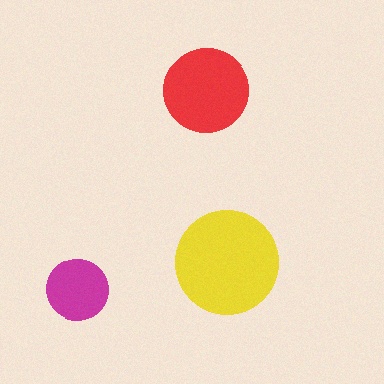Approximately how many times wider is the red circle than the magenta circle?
About 1.5 times wider.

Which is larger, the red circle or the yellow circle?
The yellow one.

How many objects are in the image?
There are 3 objects in the image.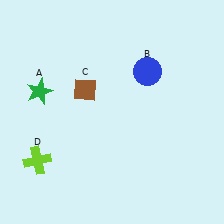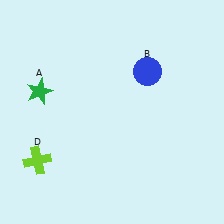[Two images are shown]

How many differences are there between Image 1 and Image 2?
There is 1 difference between the two images.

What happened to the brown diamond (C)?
The brown diamond (C) was removed in Image 2. It was in the top-left area of Image 1.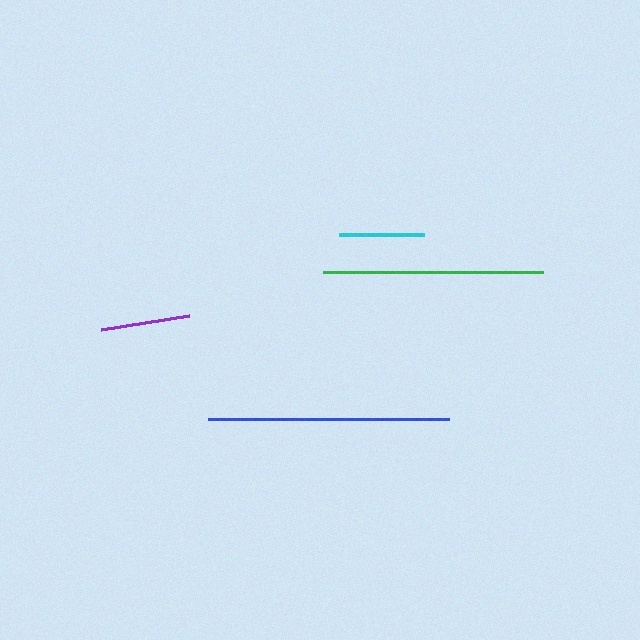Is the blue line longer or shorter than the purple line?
The blue line is longer than the purple line.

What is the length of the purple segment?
The purple segment is approximately 90 pixels long.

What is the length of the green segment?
The green segment is approximately 220 pixels long.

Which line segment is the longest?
The blue line is the longest at approximately 242 pixels.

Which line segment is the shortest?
The cyan line is the shortest at approximately 85 pixels.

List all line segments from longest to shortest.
From longest to shortest: blue, green, purple, cyan.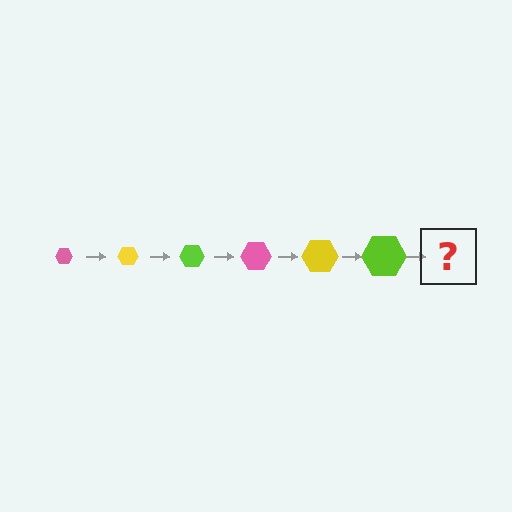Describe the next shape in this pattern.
It should be a pink hexagon, larger than the previous one.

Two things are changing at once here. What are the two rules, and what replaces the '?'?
The two rules are that the hexagon grows larger each step and the color cycles through pink, yellow, and lime. The '?' should be a pink hexagon, larger than the previous one.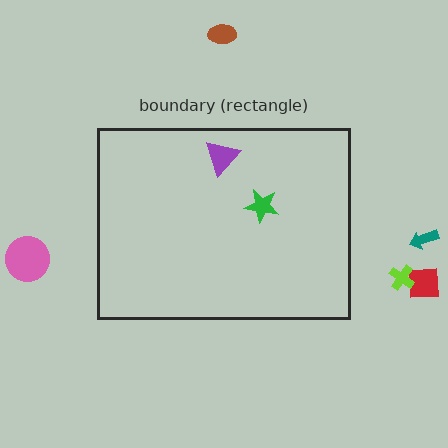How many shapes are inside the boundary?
2 inside, 5 outside.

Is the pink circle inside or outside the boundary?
Outside.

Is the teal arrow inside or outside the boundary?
Outside.